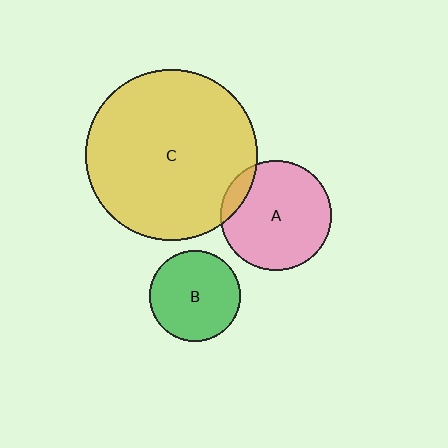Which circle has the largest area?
Circle C (yellow).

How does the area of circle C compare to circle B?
Approximately 3.5 times.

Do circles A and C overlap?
Yes.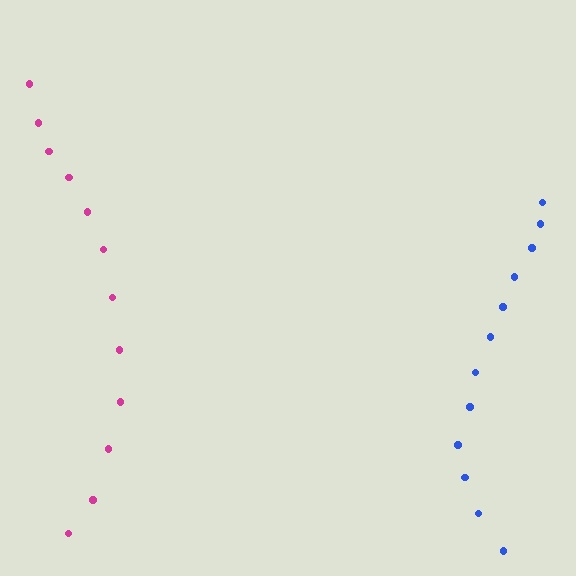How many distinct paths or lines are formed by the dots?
There are 2 distinct paths.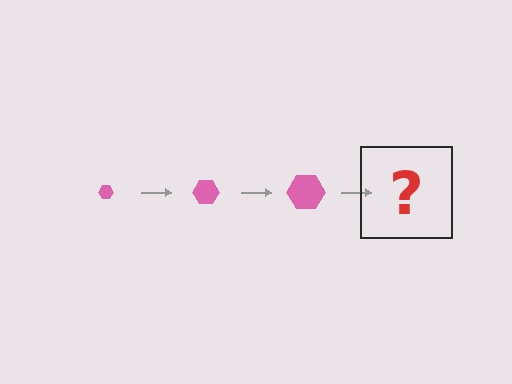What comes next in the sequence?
The next element should be a pink hexagon, larger than the previous one.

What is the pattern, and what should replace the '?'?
The pattern is that the hexagon gets progressively larger each step. The '?' should be a pink hexagon, larger than the previous one.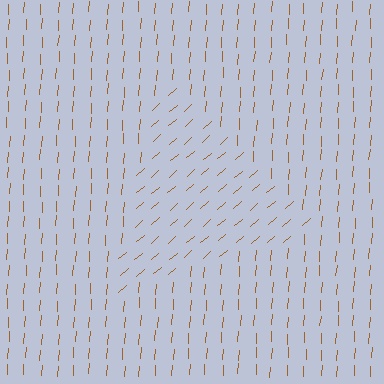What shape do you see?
I see a triangle.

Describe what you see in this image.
The image is filled with small brown line segments. A triangle region in the image has lines oriented differently from the surrounding lines, creating a visible texture boundary.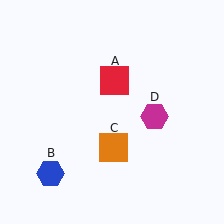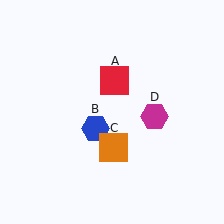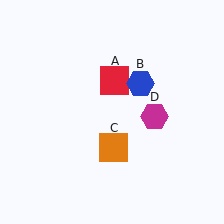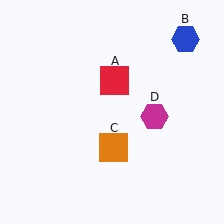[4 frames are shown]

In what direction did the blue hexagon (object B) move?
The blue hexagon (object B) moved up and to the right.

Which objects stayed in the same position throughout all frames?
Red square (object A) and orange square (object C) and magenta hexagon (object D) remained stationary.